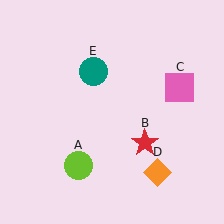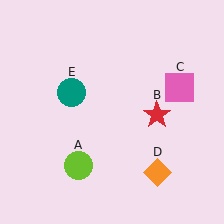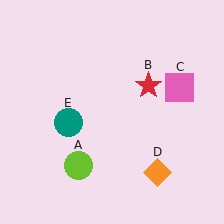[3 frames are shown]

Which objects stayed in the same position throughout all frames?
Lime circle (object A) and pink square (object C) and orange diamond (object D) remained stationary.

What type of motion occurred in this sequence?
The red star (object B), teal circle (object E) rotated counterclockwise around the center of the scene.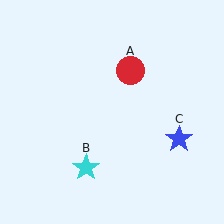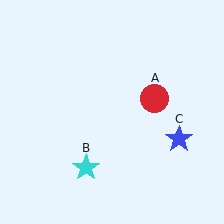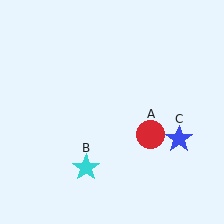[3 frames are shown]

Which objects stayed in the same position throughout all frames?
Cyan star (object B) and blue star (object C) remained stationary.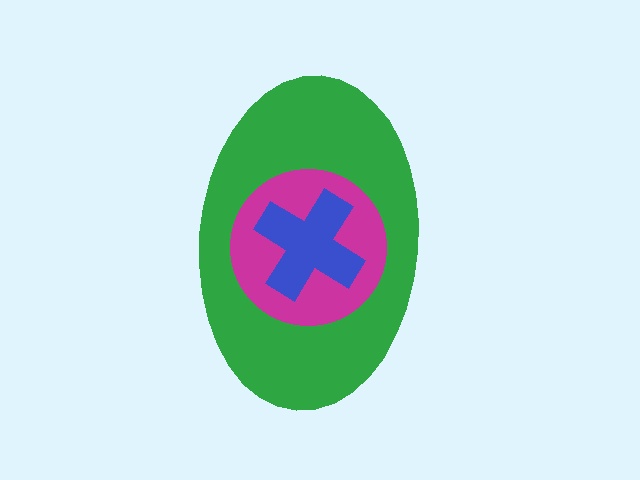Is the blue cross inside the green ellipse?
Yes.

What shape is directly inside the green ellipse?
The magenta circle.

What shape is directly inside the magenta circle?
The blue cross.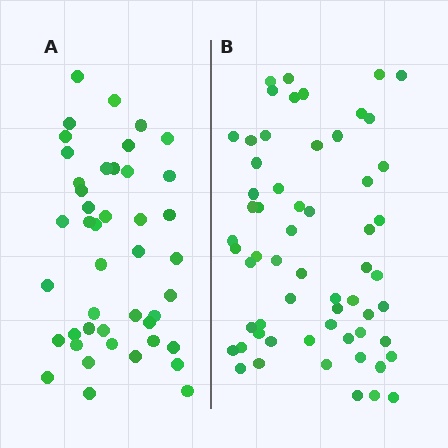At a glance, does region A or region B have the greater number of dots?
Region B (the right region) has more dots.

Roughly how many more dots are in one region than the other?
Region B has approximately 15 more dots than region A.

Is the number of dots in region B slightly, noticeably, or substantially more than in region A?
Region B has noticeably more, but not dramatically so. The ratio is roughly 1.4 to 1.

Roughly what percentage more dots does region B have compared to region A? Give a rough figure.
About 35% more.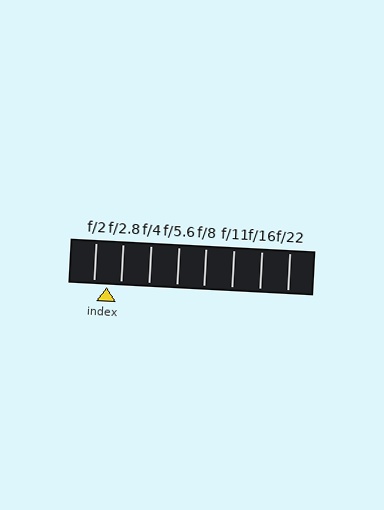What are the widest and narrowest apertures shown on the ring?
The widest aperture shown is f/2 and the narrowest is f/22.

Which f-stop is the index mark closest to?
The index mark is closest to f/2.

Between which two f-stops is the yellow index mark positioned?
The index mark is between f/2 and f/2.8.